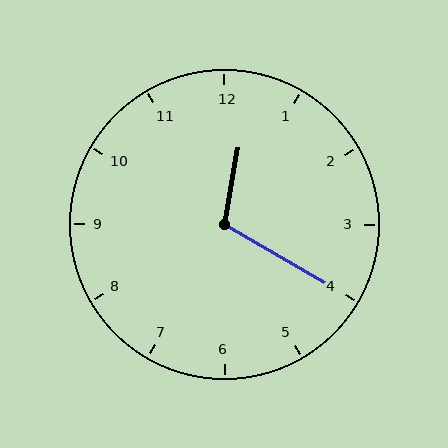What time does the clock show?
12:20.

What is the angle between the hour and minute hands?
Approximately 110 degrees.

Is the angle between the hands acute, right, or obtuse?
It is obtuse.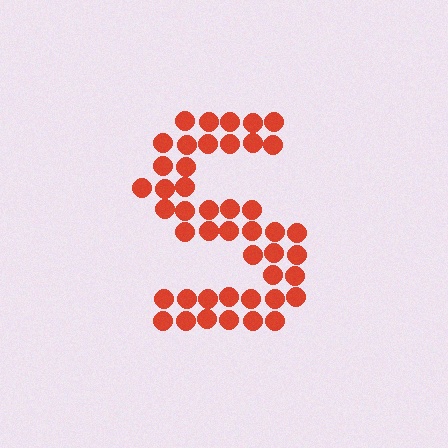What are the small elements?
The small elements are circles.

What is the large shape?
The large shape is the letter S.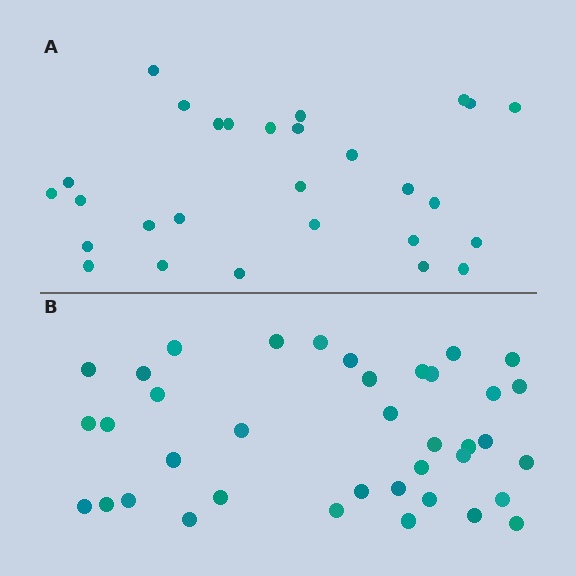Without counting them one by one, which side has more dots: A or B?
Region B (the bottom region) has more dots.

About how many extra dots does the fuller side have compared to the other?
Region B has roughly 10 or so more dots than region A.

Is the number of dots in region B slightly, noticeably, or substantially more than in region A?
Region B has noticeably more, but not dramatically so. The ratio is roughly 1.4 to 1.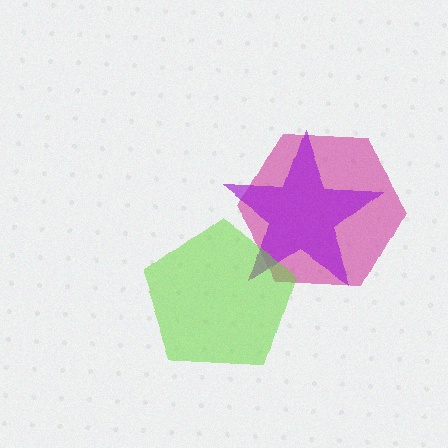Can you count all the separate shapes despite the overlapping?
Yes, there are 3 separate shapes.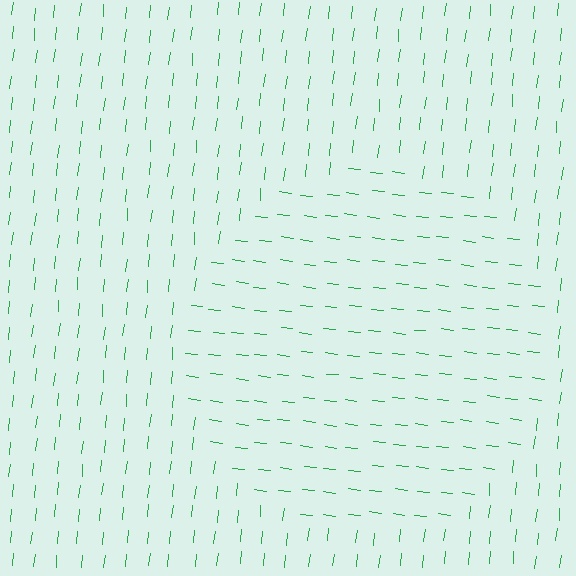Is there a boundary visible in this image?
Yes, there is a texture boundary formed by a change in line orientation.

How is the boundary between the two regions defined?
The boundary is defined purely by a change in line orientation (approximately 89 degrees difference). All lines are the same color and thickness.